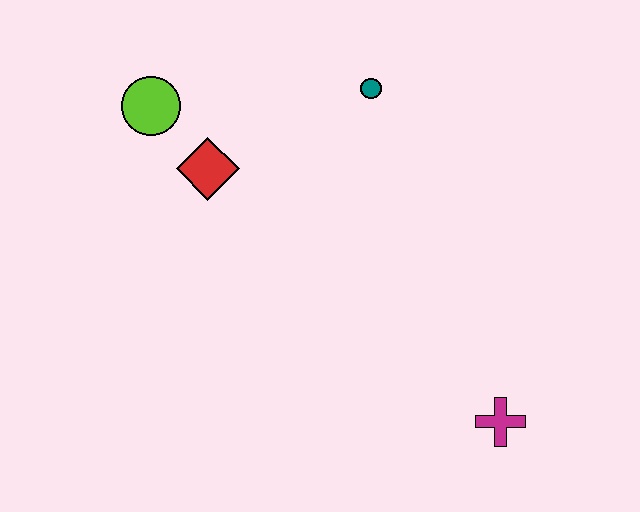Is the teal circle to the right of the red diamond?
Yes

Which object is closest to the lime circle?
The red diamond is closest to the lime circle.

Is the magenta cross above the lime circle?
No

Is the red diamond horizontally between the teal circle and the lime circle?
Yes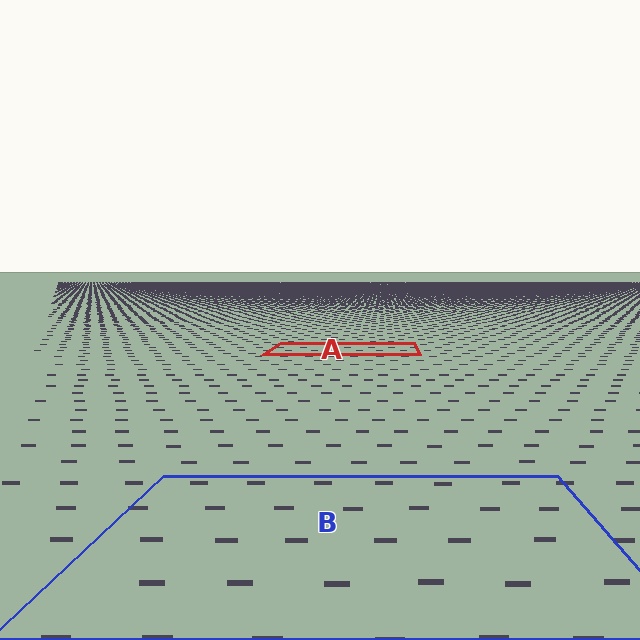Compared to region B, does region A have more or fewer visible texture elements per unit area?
Region A has more texture elements per unit area — they are packed more densely because it is farther away.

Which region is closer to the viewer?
Region B is closer. The texture elements there are larger and more spread out.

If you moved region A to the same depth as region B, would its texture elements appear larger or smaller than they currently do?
They would appear larger. At a closer depth, the same texture elements are projected at a bigger on-screen size.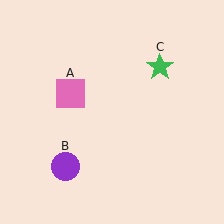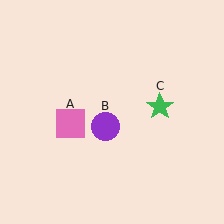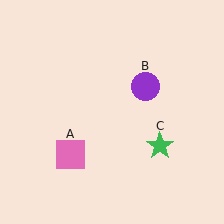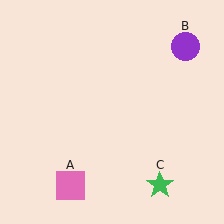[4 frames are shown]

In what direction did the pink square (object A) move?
The pink square (object A) moved down.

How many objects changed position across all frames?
3 objects changed position: pink square (object A), purple circle (object B), green star (object C).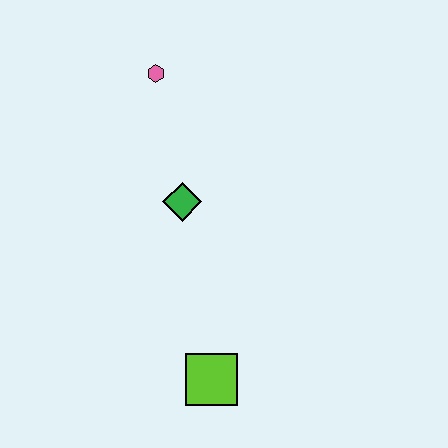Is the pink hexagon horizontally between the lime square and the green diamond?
No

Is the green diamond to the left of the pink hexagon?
No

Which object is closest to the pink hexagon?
The green diamond is closest to the pink hexagon.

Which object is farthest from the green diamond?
The lime square is farthest from the green diamond.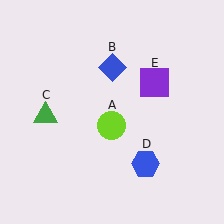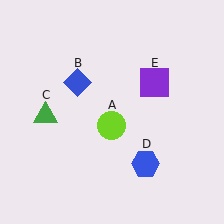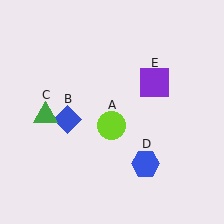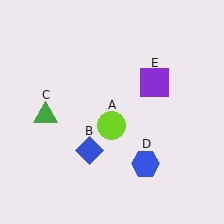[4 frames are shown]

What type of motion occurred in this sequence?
The blue diamond (object B) rotated counterclockwise around the center of the scene.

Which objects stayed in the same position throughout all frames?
Lime circle (object A) and green triangle (object C) and blue hexagon (object D) and purple square (object E) remained stationary.